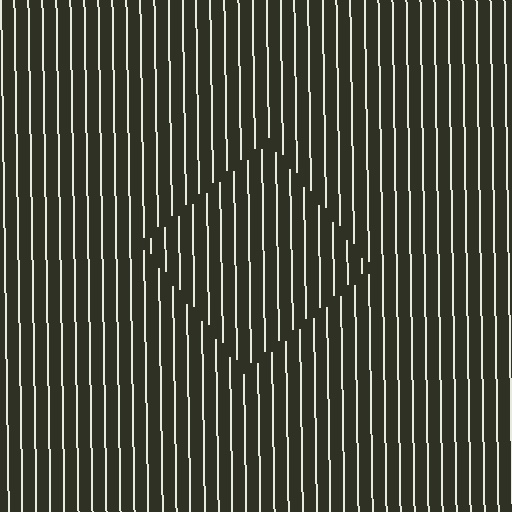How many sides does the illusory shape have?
4 sides — the line-ends trace a square.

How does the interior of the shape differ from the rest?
The interior of the shape contains the same grating, shifted by half a period — the contour is defined by the phase discontinuity where line-ends from the inner and outer gratings abut.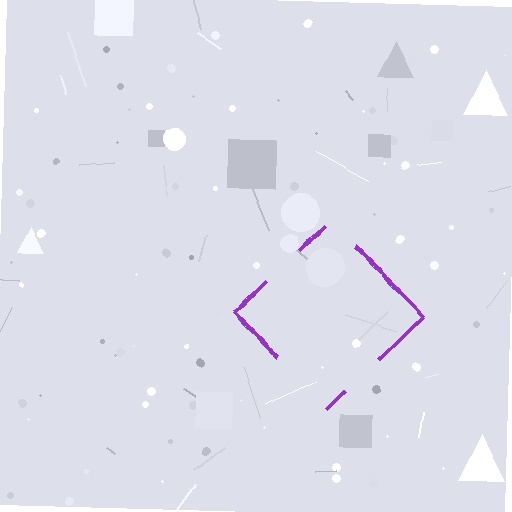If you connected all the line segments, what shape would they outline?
They would outline a diamond.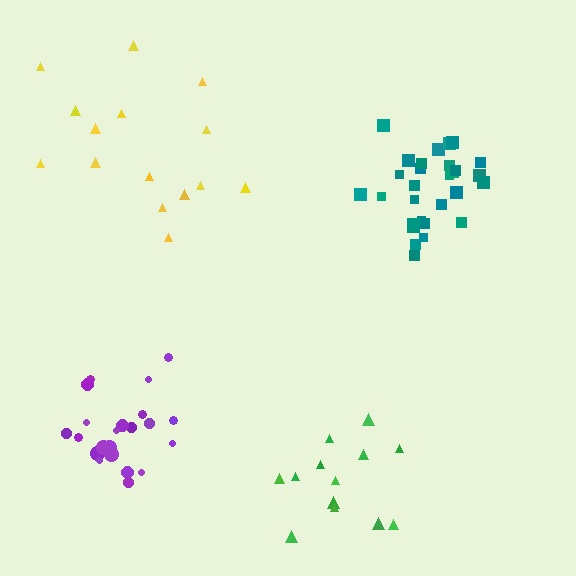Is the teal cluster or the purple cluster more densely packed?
Teal.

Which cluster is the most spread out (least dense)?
Yellow.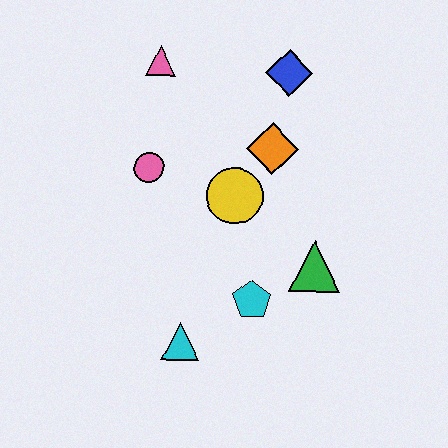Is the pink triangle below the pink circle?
No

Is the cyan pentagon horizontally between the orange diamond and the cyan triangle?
Yes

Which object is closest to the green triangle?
The cyan pentagon is closest to the green triangle.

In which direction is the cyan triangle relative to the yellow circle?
The cyan triangle is below the yellow circle.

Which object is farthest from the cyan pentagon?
The pink triangle is farthest from the cyan pentagon.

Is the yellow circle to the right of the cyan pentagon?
No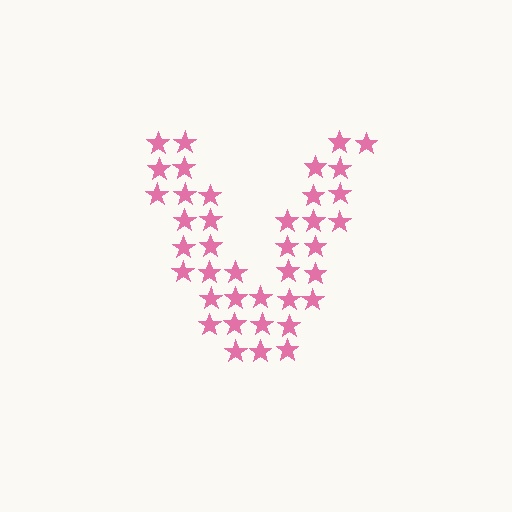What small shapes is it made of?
It is made of small stars.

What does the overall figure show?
The overall figure shows the letter V.